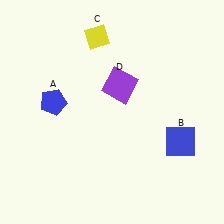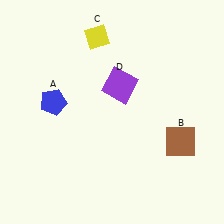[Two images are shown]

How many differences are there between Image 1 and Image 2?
There is 1 difference between the two images.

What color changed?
The square (B) changed from blue in Image 1 to brown in Image 2.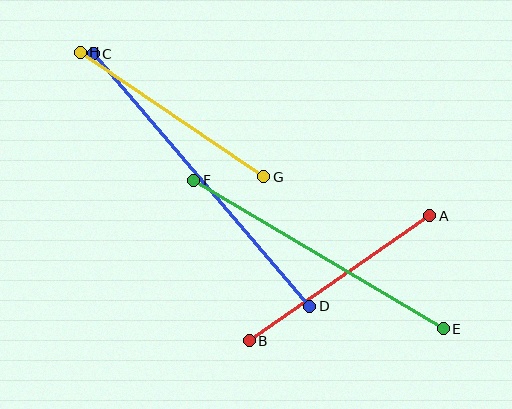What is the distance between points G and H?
The distance is approximately 222 pixels.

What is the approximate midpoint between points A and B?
The midpoint is at approximately (340, 278) pixels.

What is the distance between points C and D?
The distance is approximately 333 pixels.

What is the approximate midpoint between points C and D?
The midpoint is at approximately (201, 180) pixels.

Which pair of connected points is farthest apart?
Points C and D are farthest apart.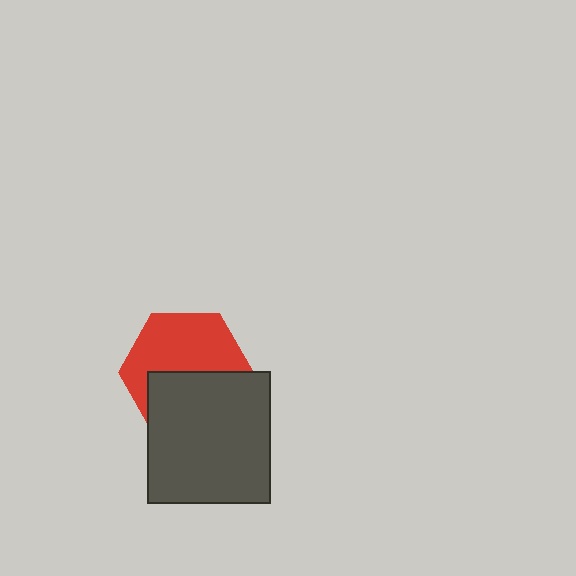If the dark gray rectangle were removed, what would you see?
You would see the complete red hexagon.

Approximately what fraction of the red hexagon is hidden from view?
Roughly 44% of the red hexagon is hidden behind the dark gray rectangle.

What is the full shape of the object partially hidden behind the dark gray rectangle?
The partially hidden object is a red hexagon.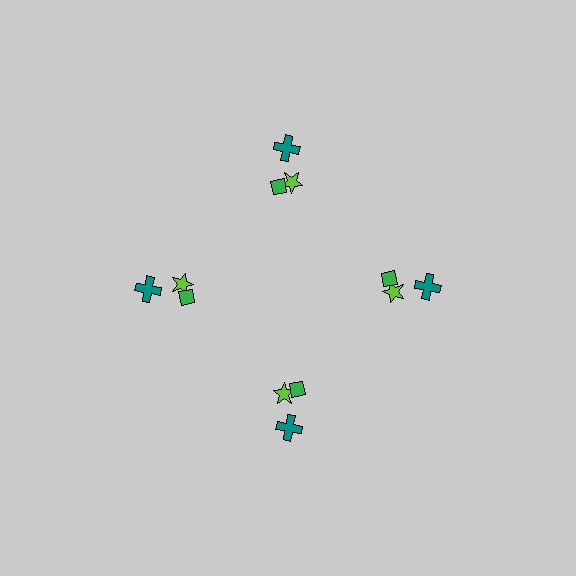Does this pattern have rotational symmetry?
Yes, this pattern has 4-fold rotational symmetry. It looks the same after rotating 90 degrees around the center.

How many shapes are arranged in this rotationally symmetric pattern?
There are 12 shapes, arranged in 4 groups of 3.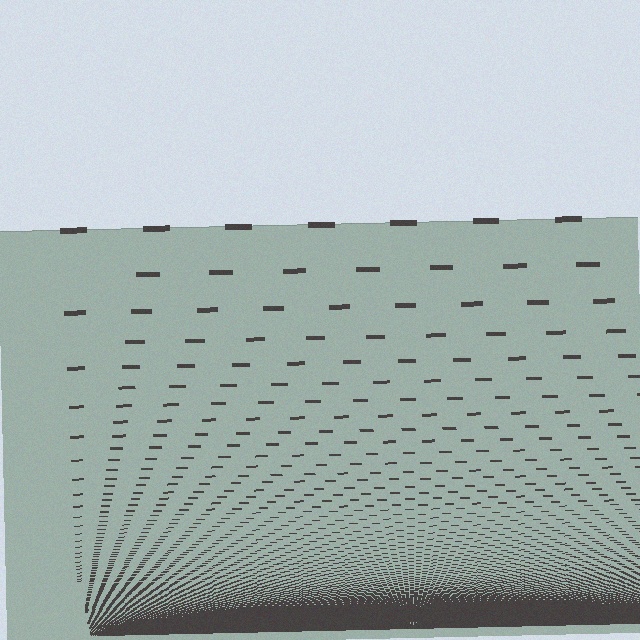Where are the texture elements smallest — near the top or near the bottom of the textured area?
Near the bottom.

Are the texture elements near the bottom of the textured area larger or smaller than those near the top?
Smaller. The gradient is inverted — elements near the bottom are smaller and denser.